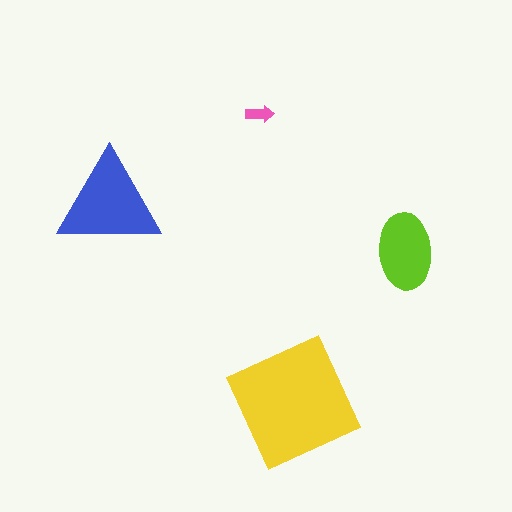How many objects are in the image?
There are 4 objects in the image.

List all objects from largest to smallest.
The yellow square, the blue triangle, the lime ellipse, the pink arrow.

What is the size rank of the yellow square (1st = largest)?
1st.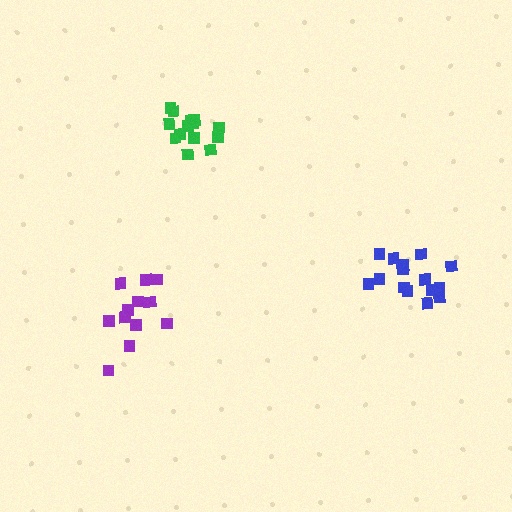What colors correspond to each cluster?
The clusters are colored: purple, blue, green.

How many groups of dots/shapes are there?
There are 3 groups.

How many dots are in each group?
Group 1: 13 dots, Group 2: 15 dots, Group 3: 14 dots (42 total).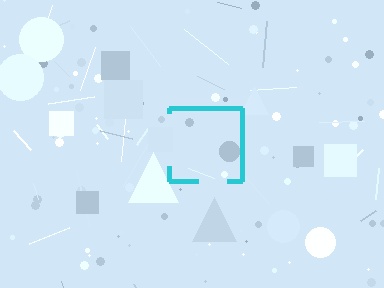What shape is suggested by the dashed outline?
The dashed outline suggests a square.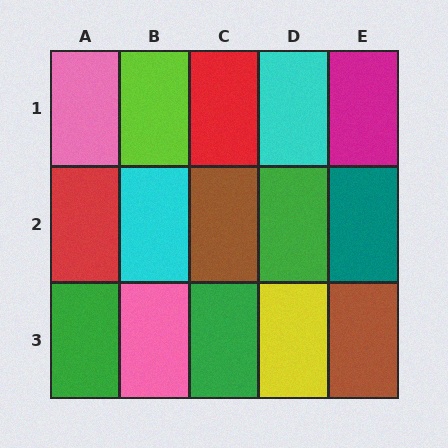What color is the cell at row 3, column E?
Brown.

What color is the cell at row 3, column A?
Green.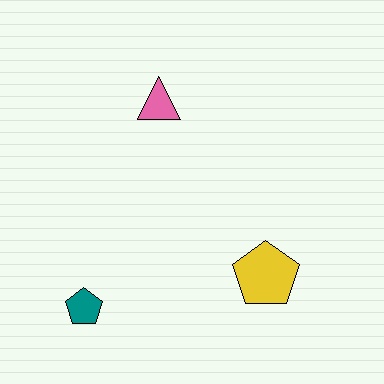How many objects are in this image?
There are 3 objects.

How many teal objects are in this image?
There is 1 teal object.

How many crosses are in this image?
There are no crosses.